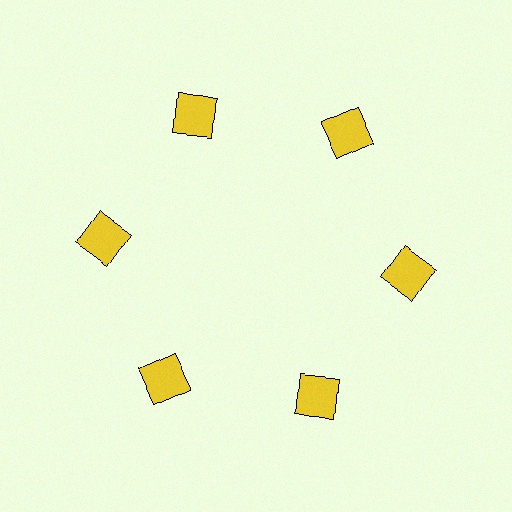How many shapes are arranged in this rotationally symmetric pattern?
There are 6 shapes, arranged in 6 groups of 1.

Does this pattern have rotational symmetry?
Yes, this pattern has 6-fold rotational symmetry. It looks the same after rotating 60 degrees around the center.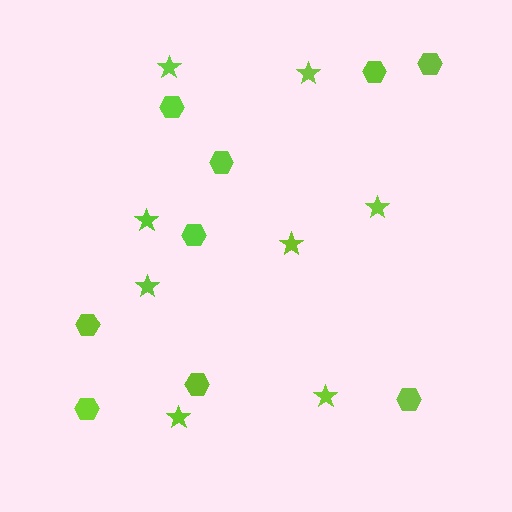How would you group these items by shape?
There are 2 groups: one group of hexagons (9) and one group of stars (8).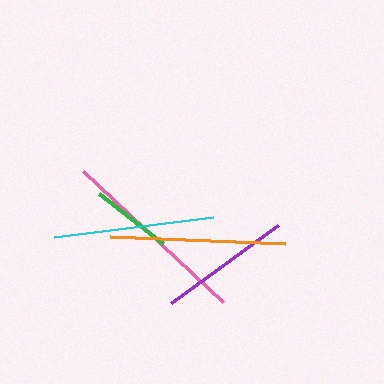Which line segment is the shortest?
The green line is the shortest at approximately 81 pixels.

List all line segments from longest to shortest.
From longest to shortest: pink, orange, cyan, purple, green.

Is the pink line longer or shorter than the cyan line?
The pink line is longer than the cyan line.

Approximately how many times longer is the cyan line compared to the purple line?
The cyan line is approximately 1.2 times the length of the purple line.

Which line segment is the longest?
The pink line is the longest at approximately 191 pixels.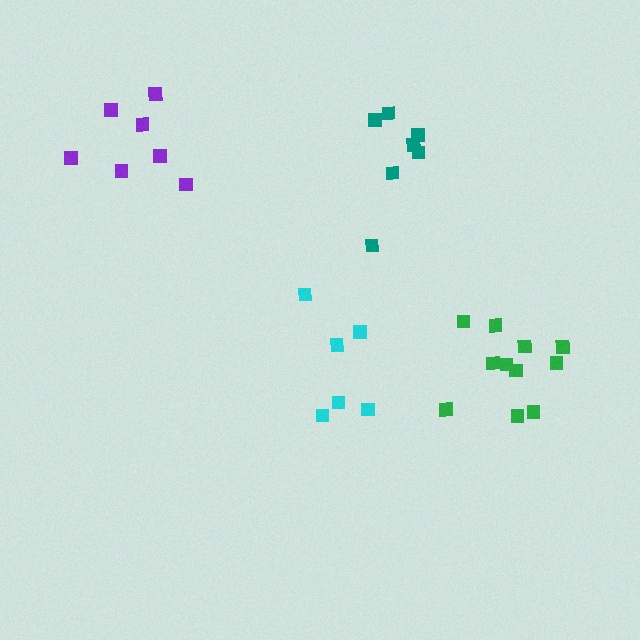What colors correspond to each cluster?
The clusters are colored: cyan, teal, purple, green.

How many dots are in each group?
Group 1: 6 dots, Group 2: 7 dots, Group 3: 7 dots, Group 4: 11 dots (31 total).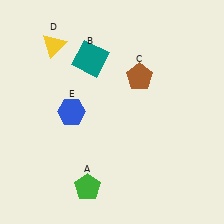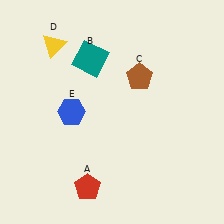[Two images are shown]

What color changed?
The pentagon (A) changed from green in Image 1 to red in Image 2.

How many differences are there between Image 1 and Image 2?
There is 1 difference between the two images.